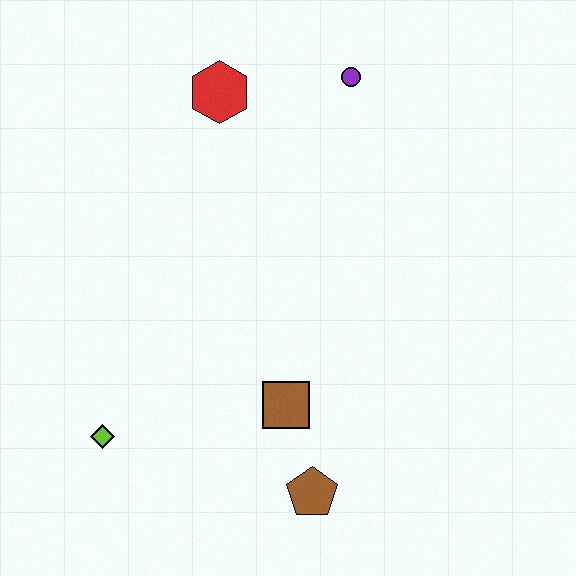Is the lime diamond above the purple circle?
No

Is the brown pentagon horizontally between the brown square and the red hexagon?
No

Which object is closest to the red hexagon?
The purple circle is closest to the red hexagon.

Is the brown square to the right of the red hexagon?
Yes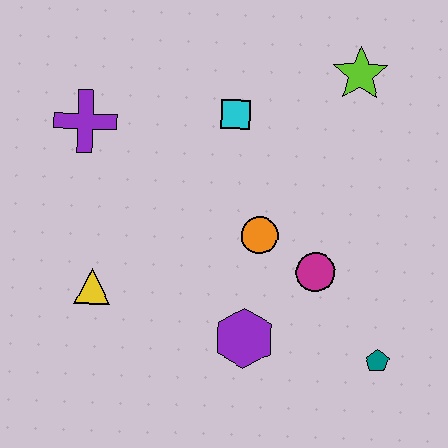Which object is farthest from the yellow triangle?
The lime star is farthest from the yellow triangle.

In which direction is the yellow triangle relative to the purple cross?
The yellow triangle is below the purple cross.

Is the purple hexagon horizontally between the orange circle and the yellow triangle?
Yes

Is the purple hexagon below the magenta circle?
Yes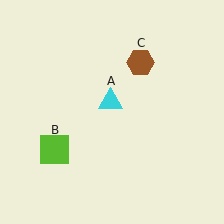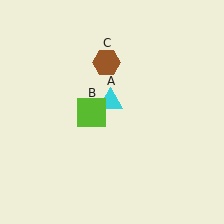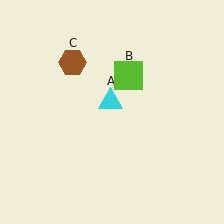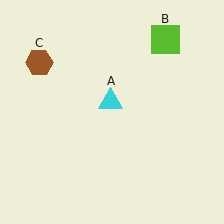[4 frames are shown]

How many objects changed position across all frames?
2 objects changed position: lime square (object B), brown hexagon (object C).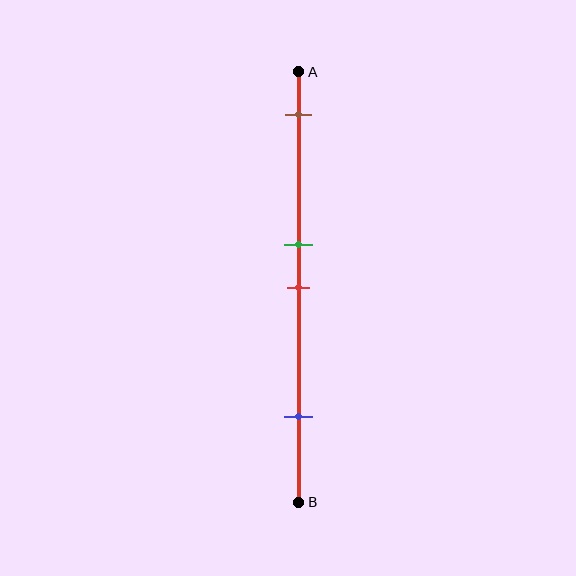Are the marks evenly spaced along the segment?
No, the marks are not evenly spaced.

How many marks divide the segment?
There are 4 marks dividing the segment.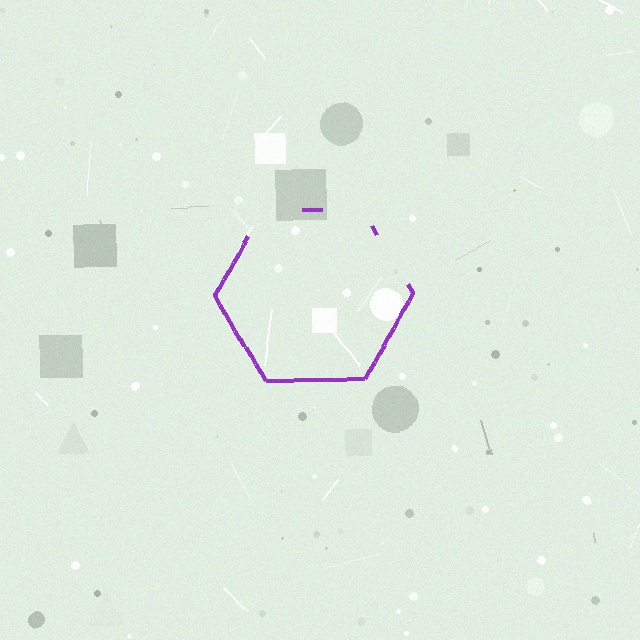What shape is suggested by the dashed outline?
The dashed outline suggests a hexagon.